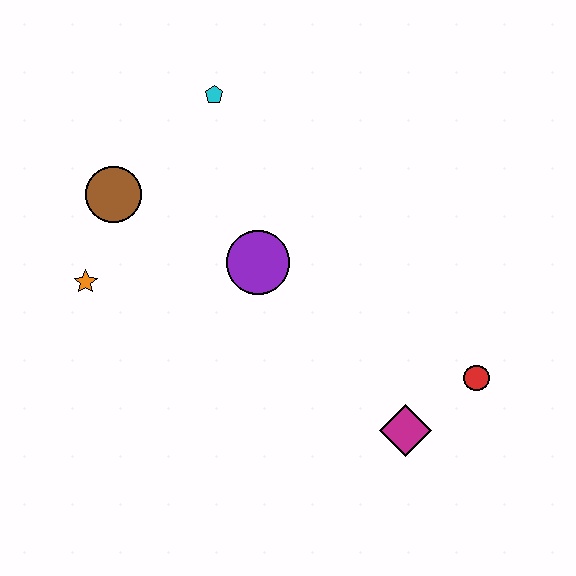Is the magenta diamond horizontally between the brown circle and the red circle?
Yes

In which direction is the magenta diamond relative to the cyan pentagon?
The magenta diamond is below the cyan pentagon.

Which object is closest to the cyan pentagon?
The brown circle is closest to the cyan pentagon.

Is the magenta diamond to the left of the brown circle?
No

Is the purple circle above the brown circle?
No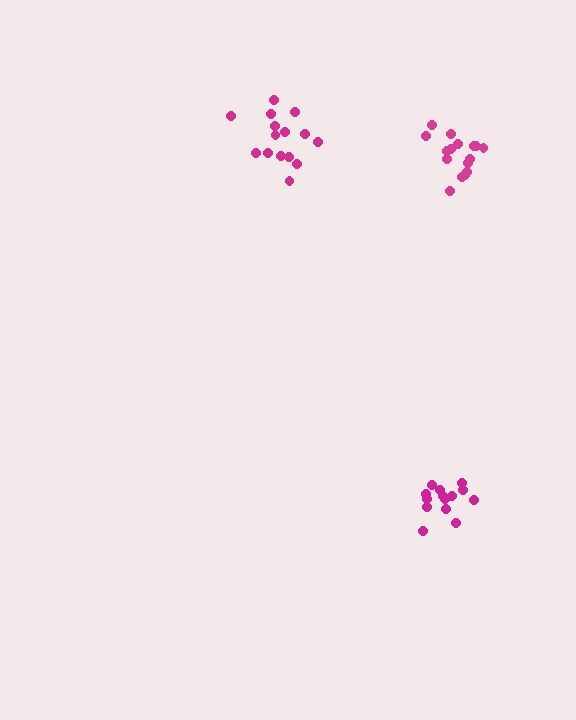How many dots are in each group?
Group 1: 14 dots, Group 2: 16 dots, Group 3: 15 dots (45 total).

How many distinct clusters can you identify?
There are 3 distinct clusters.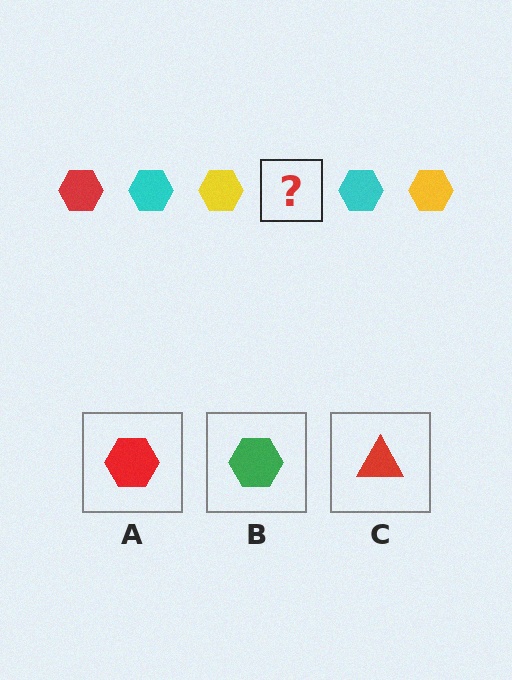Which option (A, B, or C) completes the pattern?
A.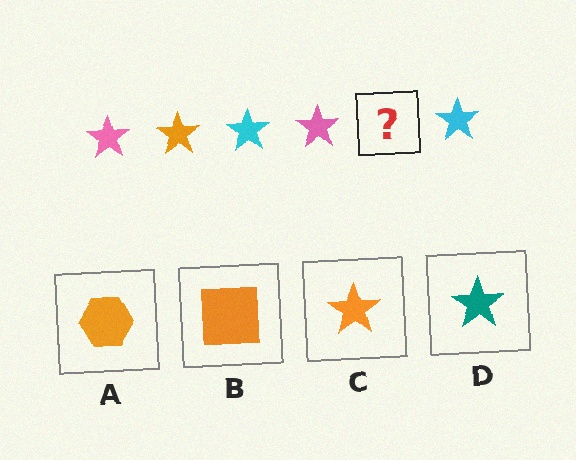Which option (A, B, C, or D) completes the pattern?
C.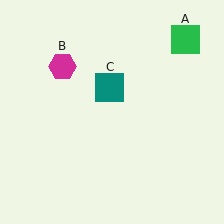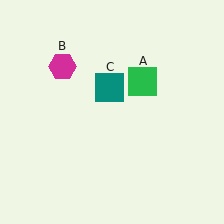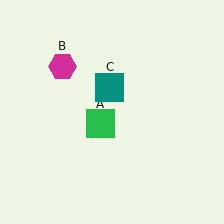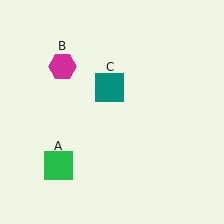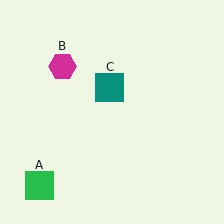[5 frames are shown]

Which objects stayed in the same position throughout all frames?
Magenta hexagon (object B) and teal square (object C) remained stationary.